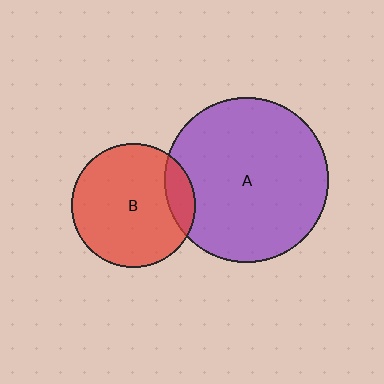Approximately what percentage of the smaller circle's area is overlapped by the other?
Approximately 15%.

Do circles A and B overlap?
Yes.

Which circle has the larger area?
Circle A (purple).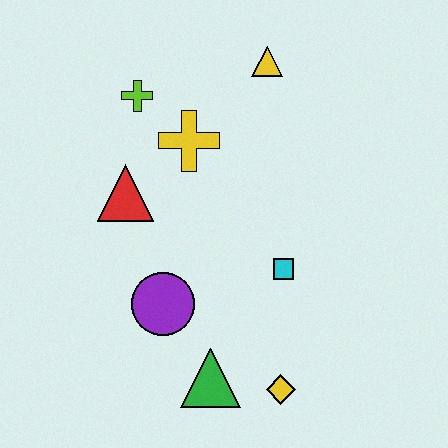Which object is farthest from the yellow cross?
The yellow diamond is farthest from the yellow cross.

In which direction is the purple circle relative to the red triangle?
The purple circle is below the red triangle.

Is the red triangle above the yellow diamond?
Yes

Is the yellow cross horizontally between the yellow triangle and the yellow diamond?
No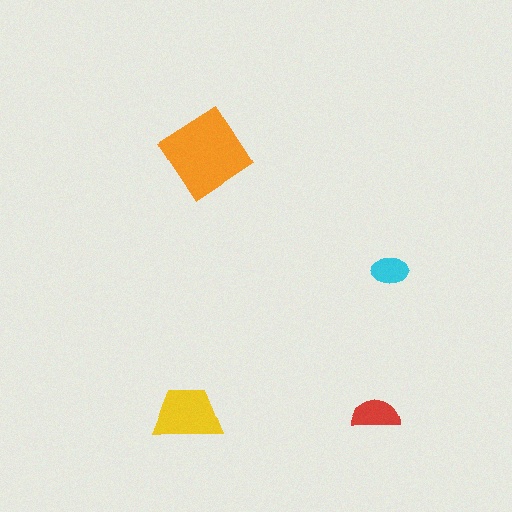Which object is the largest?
The orange diamond.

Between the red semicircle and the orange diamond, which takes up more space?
The orange diamond.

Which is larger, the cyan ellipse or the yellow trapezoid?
The yellow trapezoid.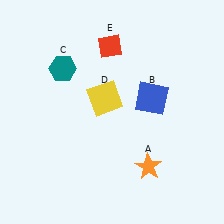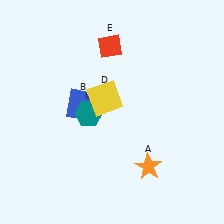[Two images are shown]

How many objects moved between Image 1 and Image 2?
2 objects moved between the two images.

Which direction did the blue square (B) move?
The blue square (B) moved left.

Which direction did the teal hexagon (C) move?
The teal hexagon (C) moved down.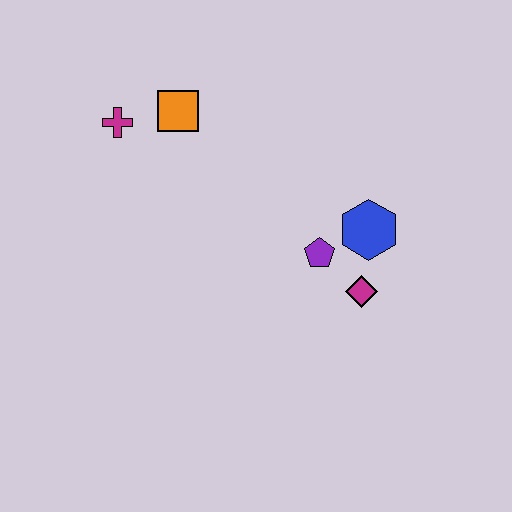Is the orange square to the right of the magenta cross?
Yes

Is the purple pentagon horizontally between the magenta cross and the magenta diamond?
Yes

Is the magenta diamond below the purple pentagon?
Yes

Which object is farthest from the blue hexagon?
The magenta cross is farthest from the blue hexagon.